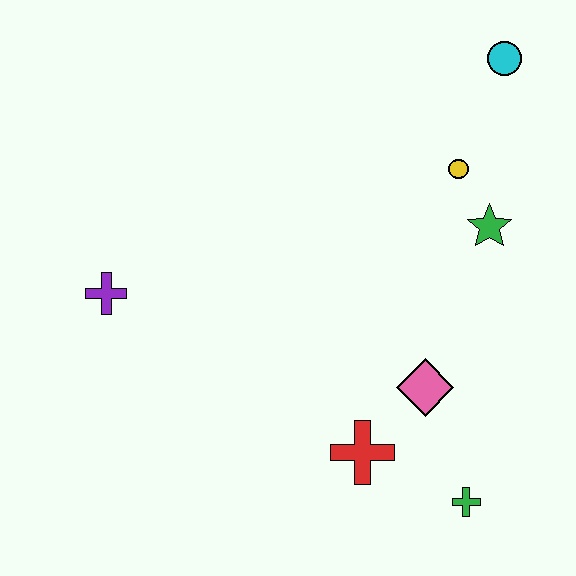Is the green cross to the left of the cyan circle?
Yes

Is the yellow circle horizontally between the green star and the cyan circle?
No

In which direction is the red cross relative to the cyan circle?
The red cross is below the cyan circle.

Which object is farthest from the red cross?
The cyan circle is farthest from the red cross.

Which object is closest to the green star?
The yellow circle is closest to the green star.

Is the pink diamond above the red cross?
Yes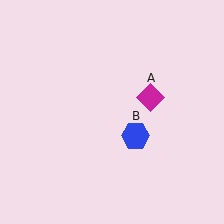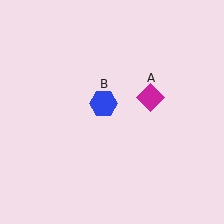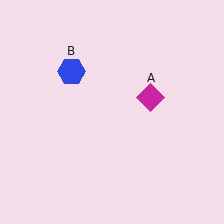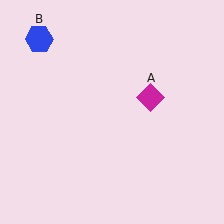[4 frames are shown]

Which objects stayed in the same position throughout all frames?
Magenta diamond (object A) remained stationary.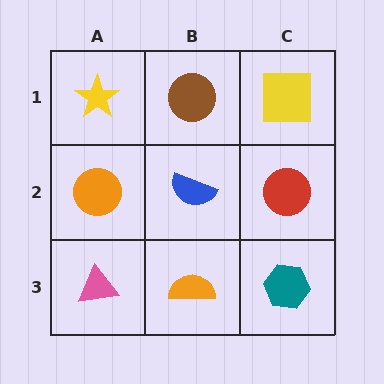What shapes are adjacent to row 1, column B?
A blue semicircle (row 2, column B), a yellow star (row 1, column A), a yellow square (row 1, column C).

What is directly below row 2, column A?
A pink triangle.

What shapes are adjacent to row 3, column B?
A blue semicircle (row 2, column B), a pink triangle (row 3, column A), a teal hexagon (row 3, column C).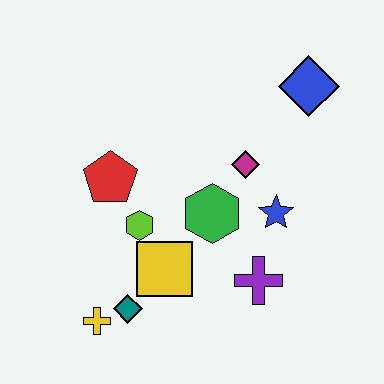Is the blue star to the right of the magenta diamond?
Yes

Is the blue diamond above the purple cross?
Yes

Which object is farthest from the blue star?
The yellow cross is farthest from the blue star.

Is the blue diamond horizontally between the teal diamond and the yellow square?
No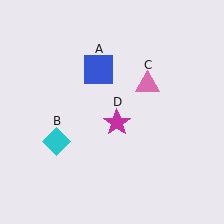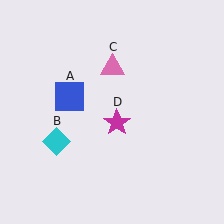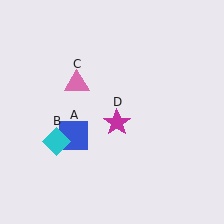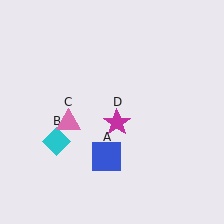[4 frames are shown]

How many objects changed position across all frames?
2 objects changed position: blue square (object A), pink triangle (object C).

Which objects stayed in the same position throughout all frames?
Cyan diamond (object B) and magenta star (object D) remained stationary.